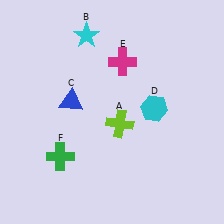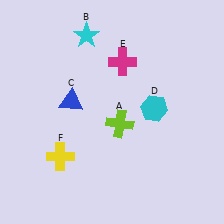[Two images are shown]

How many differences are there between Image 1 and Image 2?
There is 1 difference between the two images.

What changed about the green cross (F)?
In Image 1, F is green. In Image 2, it changed to yellow.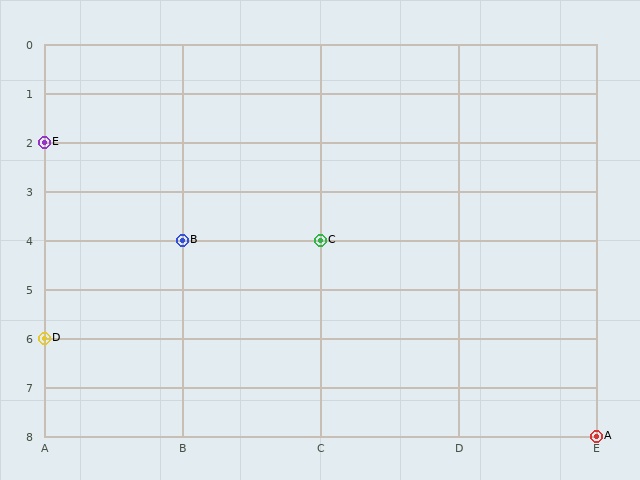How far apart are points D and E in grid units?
Points D and E are 4 rows apart.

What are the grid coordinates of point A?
Point A is at grid coordinates (E, 8).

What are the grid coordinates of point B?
Point B is at grid coordinates (B, 4).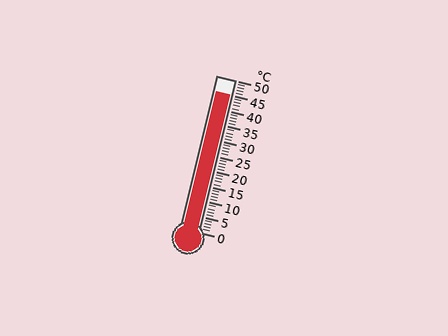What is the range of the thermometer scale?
The thermometer scale ranges from 0°C to 50°C.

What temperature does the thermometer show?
The thermometer shows approximately 45°C.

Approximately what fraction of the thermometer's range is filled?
The thermometer is filled to approximately 90% of its range.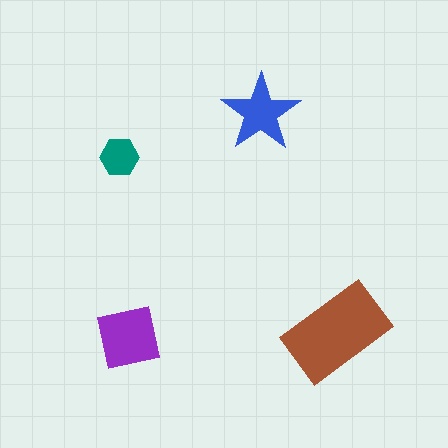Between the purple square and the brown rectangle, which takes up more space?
The brown rectangle.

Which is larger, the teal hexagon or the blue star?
The blue star.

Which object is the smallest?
The teal hexagon.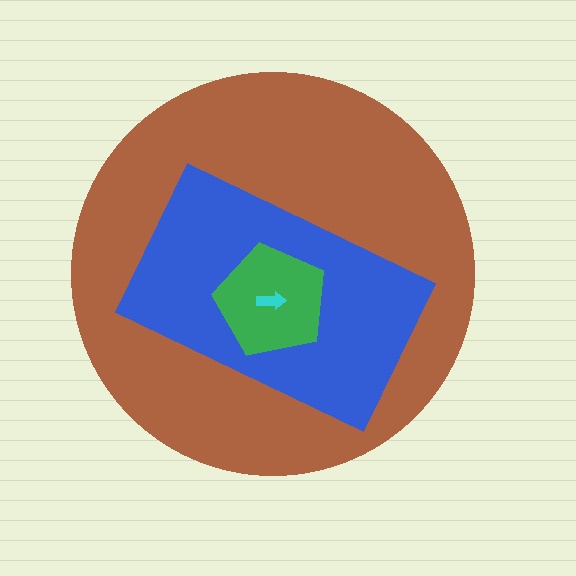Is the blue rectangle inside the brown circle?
Yes.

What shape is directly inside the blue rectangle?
The green pentagon.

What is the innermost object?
The cyan arrow.